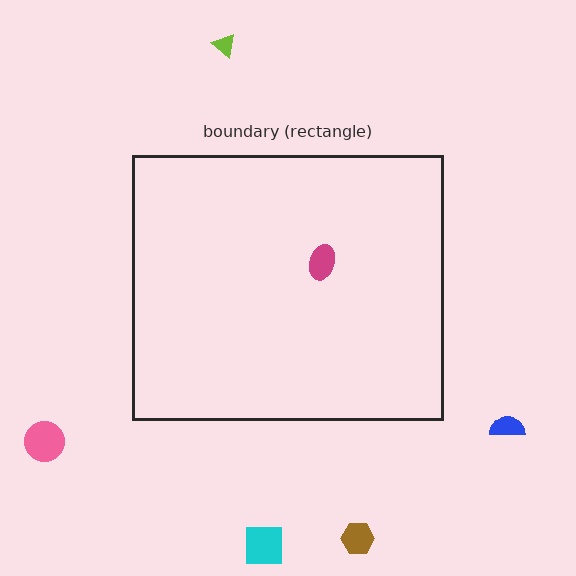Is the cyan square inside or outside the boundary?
Outside.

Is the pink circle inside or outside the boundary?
Outside.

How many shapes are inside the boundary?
1 inside, 5 outside.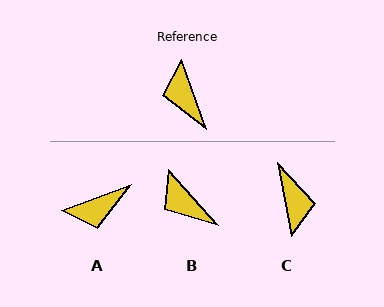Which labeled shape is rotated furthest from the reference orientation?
C, about 171 degrees away.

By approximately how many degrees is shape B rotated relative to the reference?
Approximately 22 degrees counter-clockwise.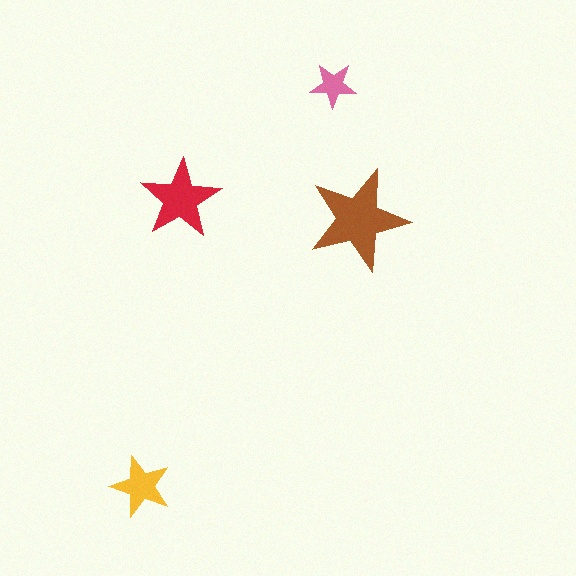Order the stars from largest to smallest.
the brown one, the red one, the yellow one, the pink one.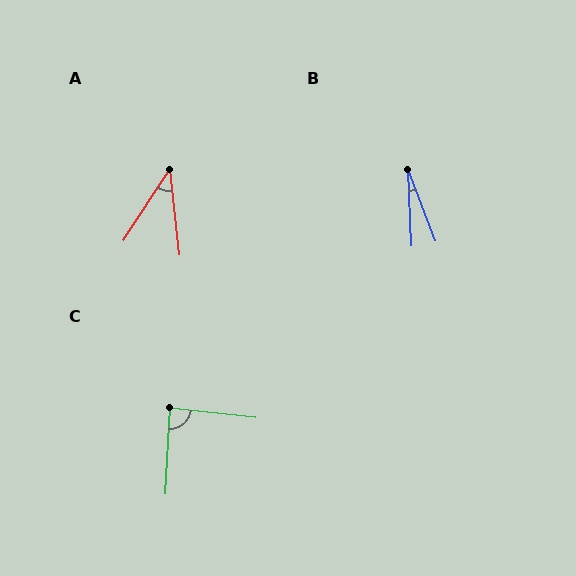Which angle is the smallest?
B, at approximately 18 degrees.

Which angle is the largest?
C, at approximately 86 degrees.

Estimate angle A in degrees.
Approximately 40 degrees.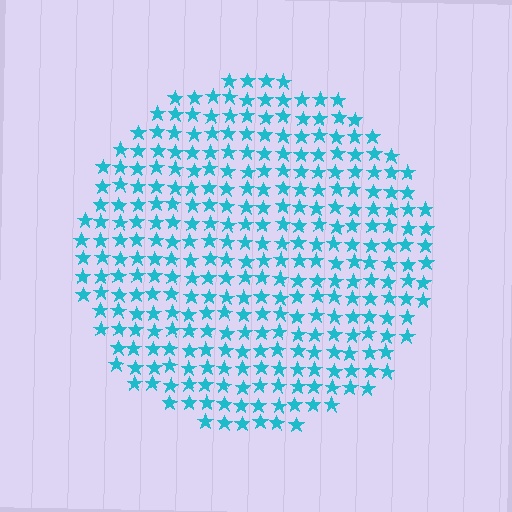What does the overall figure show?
The overall figure shows a circle.